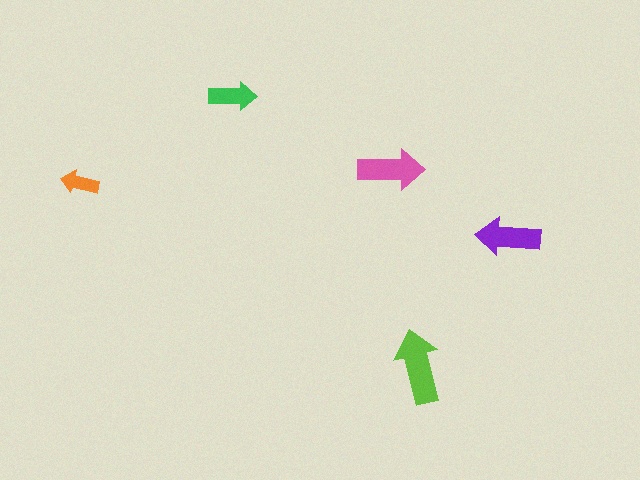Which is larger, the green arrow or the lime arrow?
The lime one.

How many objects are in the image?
There are 5 objects in the image.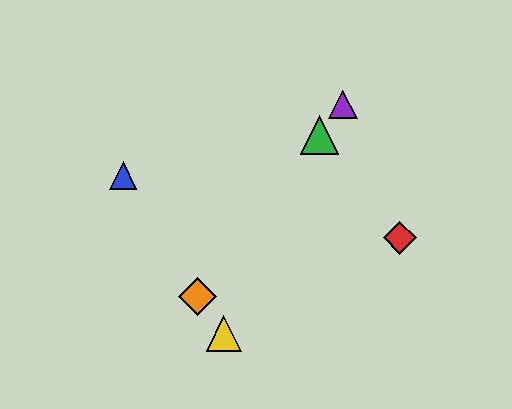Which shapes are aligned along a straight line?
The green triangle, the purple triangle, the orange diamond are aligned along a straight line.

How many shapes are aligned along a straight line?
3 shapes (the green triangle, the purple triangle, the orange diamond) are aligned along a straight line.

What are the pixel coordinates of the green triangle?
The green triangle is at (320, 135).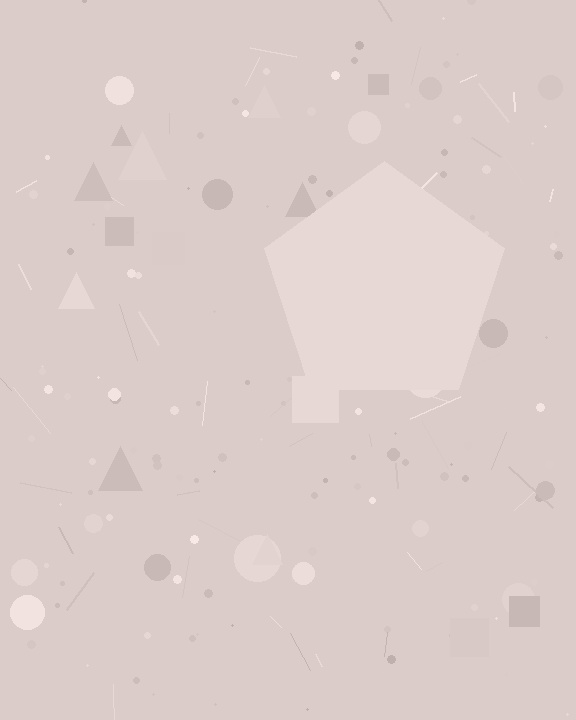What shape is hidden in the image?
A pentagon is hidden in the image.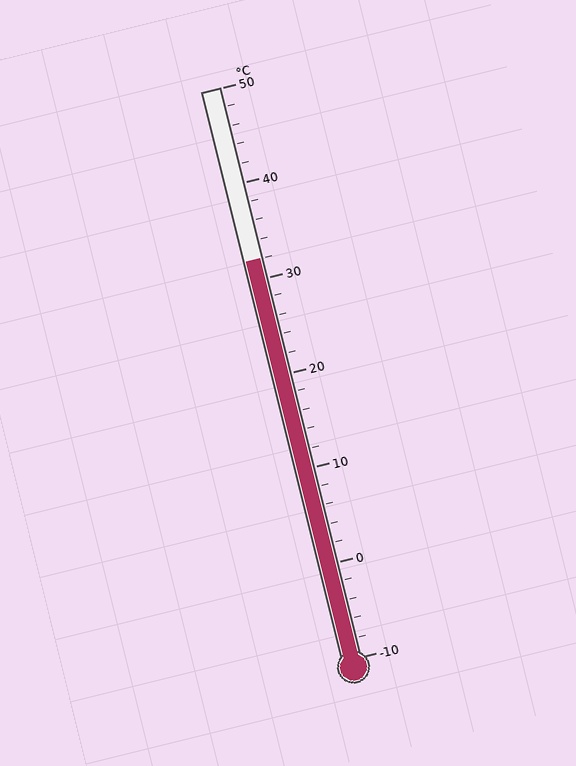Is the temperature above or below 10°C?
The temperature is above 10°C.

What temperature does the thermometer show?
The thermometer shows approximately 32°C.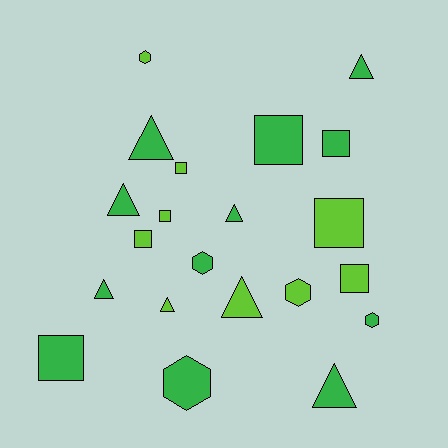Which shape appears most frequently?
Triangle, with 8 objects.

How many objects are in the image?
There are 21 objects.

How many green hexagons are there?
There are 3 green hexagons.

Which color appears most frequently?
Green, with 12 objects.